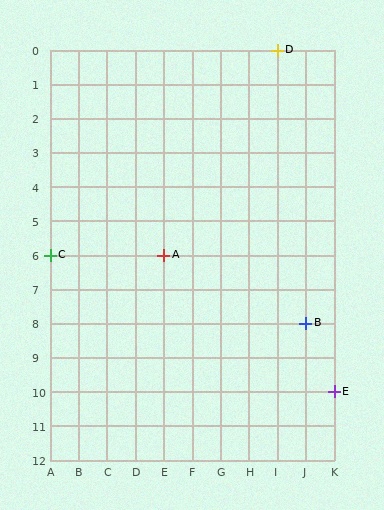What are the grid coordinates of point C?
Point C is at grid coordinates (A, 6).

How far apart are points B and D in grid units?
Points B and D are 1 column and 8 rows apart (about 8.1 grid units diagonally).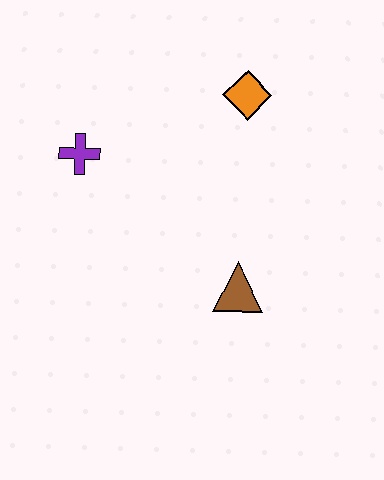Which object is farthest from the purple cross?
The brown triangle is farthest from the purple cross.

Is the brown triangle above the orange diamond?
No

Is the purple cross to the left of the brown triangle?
Yes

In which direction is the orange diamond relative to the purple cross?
The orange diamond is to the right of the purple cross.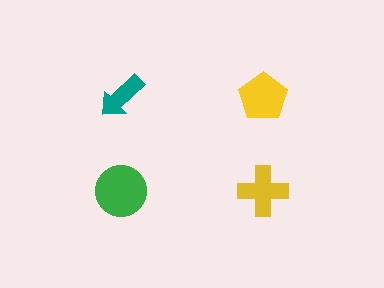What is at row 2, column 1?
A green circle.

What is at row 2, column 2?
A yellow cross.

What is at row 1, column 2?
A yellow pentagon.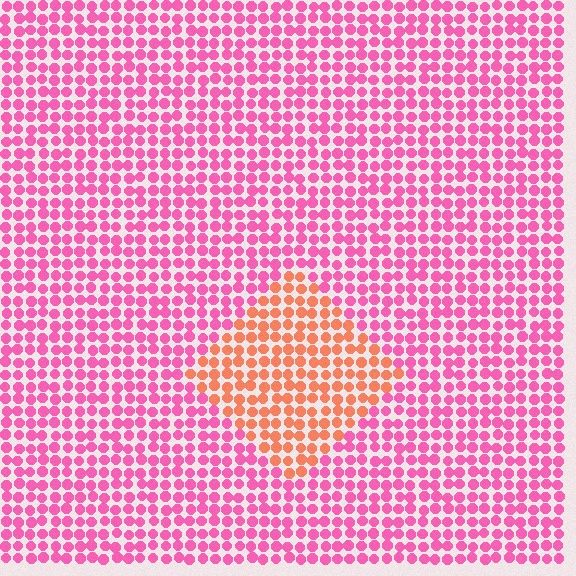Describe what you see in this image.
The image is filled with small pink elements in a uniform arrangement. A diamond-shaped region is visible where the elements are tinted to a slightly different hue, forming a subtle color boundary.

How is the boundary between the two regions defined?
The boundary is defined purely by a slight shift in hue (about 47 degrees). Spacing, size, and orientation are identical on both sides.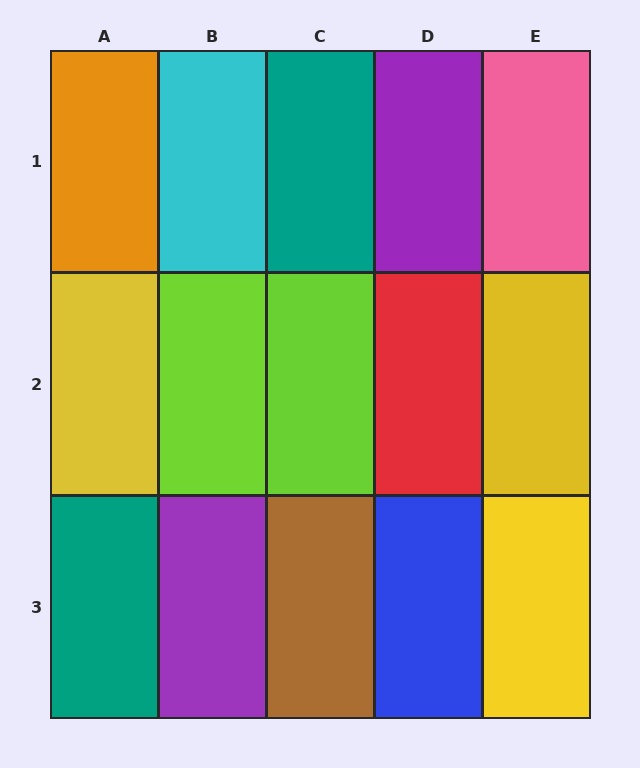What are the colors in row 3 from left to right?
Teal, purple, brown, blue, yellow.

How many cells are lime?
2 cells are lime.